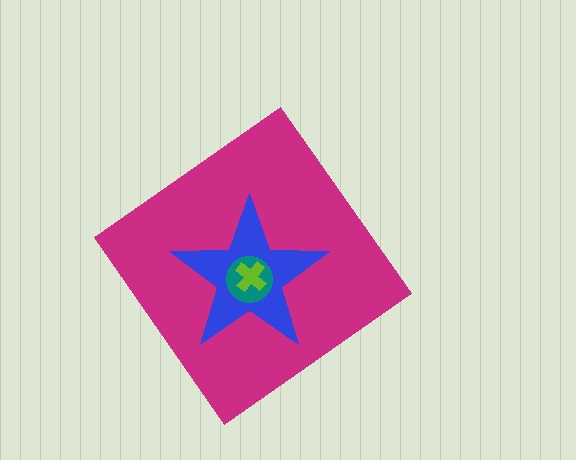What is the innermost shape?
The lime cross.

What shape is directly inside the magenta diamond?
The blue star.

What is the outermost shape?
The magenta diamond.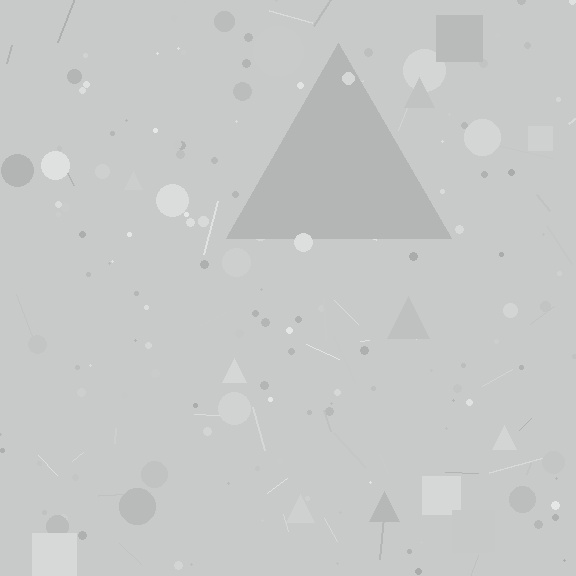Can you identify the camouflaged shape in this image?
The camouflaged shape is a triangle.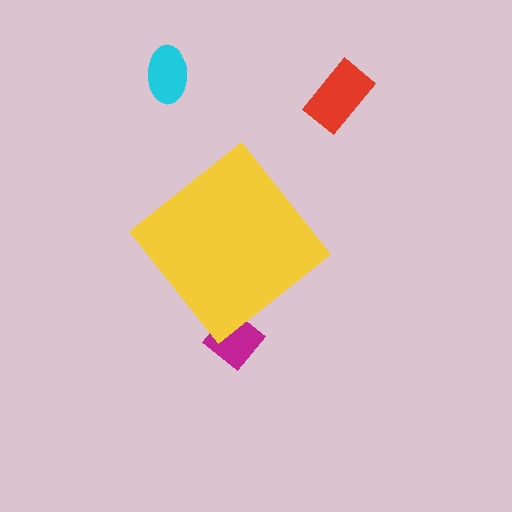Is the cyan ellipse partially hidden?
No, the cyan ellipse is fully visible.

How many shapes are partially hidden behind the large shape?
1 shape is partially hidden.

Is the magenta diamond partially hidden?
Yes, the magenta diamond is partially hidden behind the yellow diamond.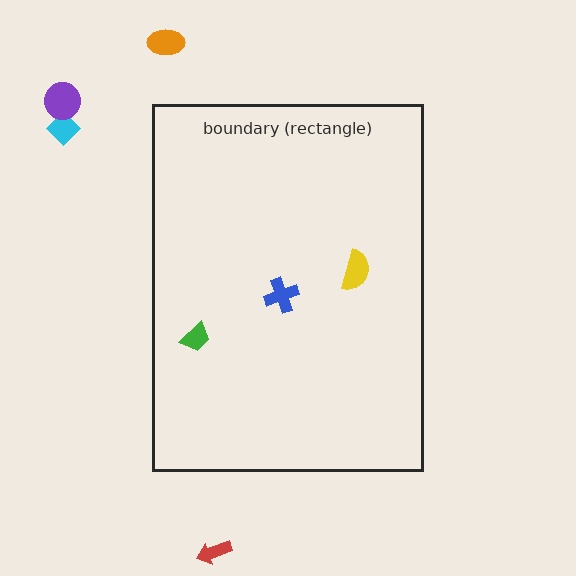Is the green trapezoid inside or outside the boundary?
Inside.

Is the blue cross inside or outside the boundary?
Inside.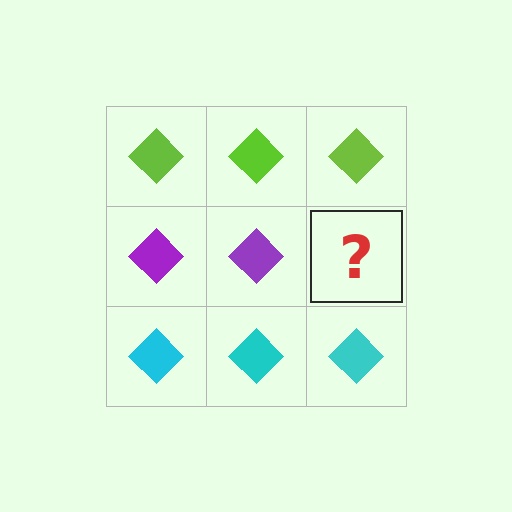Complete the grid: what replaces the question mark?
The question mark should be replaced with a purple diamond.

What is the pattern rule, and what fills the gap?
The rule is that each row has a consistent color. The gap should be filled with a purple diamond.